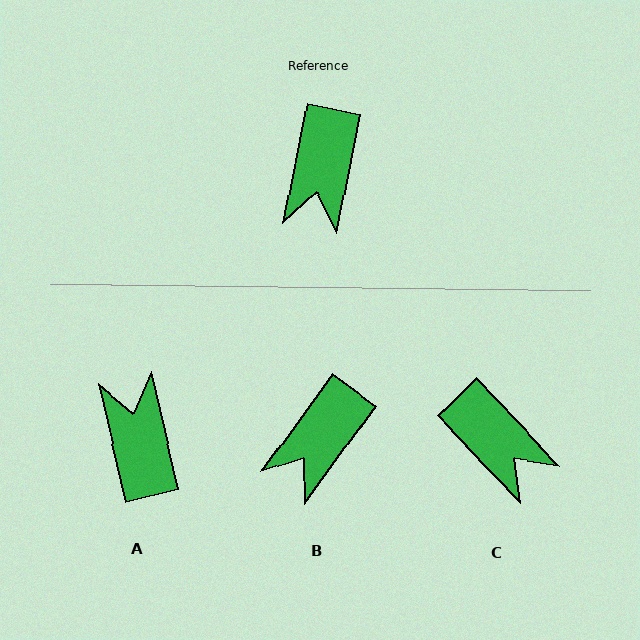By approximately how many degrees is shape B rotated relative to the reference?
Approximately 25 degrees clockwise.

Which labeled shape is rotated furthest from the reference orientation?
A, about 156 degrees away.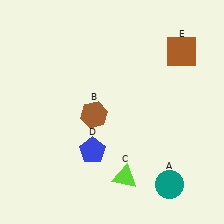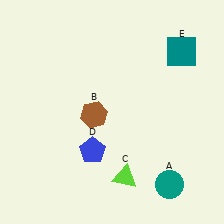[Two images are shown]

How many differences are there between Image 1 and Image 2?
There is 1 difference between the two images.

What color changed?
The square (E) changed from brown in Image 1 to teal in Image 2.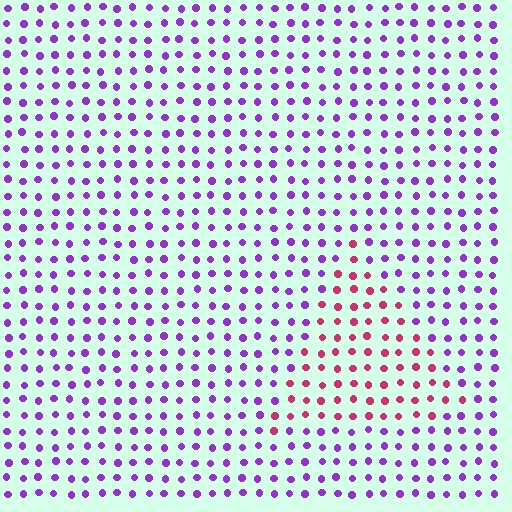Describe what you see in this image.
The image is filled with small purple elements in a uniform arrangement. A triangle-shaped region is visible where the elements are tinted to a slightly different hue, forming a subtle color boundary.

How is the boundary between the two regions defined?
The boundary is defined purely by a slight shift in hue (about 57 degrees). Spacing, size, and orientation are identical on both sides.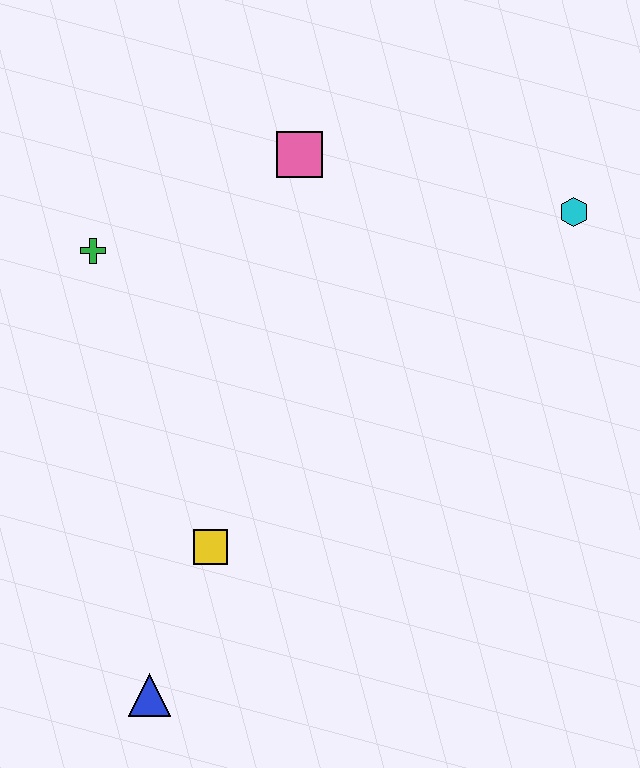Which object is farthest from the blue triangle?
The cyan hexagon is farthest from the blue triangle.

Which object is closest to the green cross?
The pink square is closest to the green cross.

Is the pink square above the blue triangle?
Yes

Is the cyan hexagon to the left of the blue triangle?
No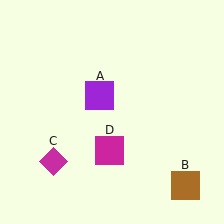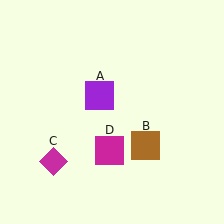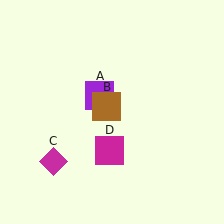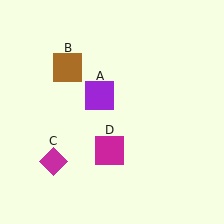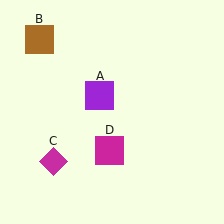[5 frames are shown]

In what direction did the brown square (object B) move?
The brown square (object B) moved up and to the left.